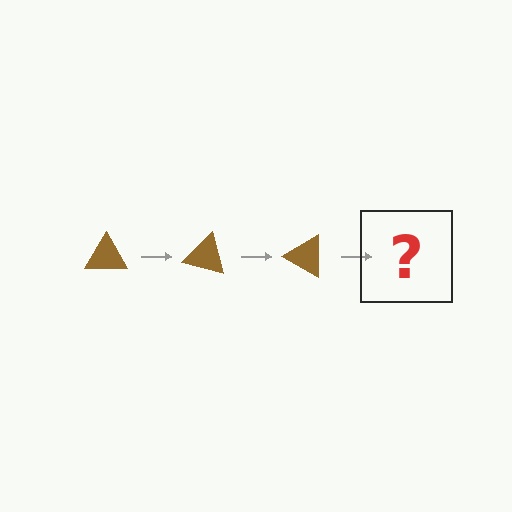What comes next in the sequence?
The next element should be a brown triangle rotated 45 degrees.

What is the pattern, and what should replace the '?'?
The pattern is that the triangle rotates 15 degrees each step. The '?' should be a brown triangle rotated 45 degrees.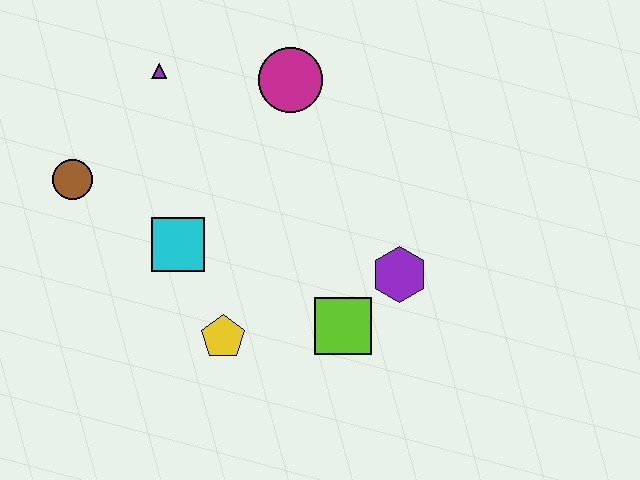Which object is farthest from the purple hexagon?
The brown circle is farthest from the purple hexagon.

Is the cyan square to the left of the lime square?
Yes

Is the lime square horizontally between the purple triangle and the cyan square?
No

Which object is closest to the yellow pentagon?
The cyan square is closest to the yellow pentagon.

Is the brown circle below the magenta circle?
Yes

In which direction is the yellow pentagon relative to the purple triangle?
The yellow pentagon is below the purple triangle.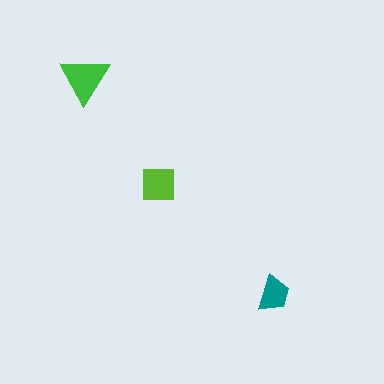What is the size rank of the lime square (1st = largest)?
2nd.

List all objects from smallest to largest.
The teal trapezoid, the lime square, the green triangle.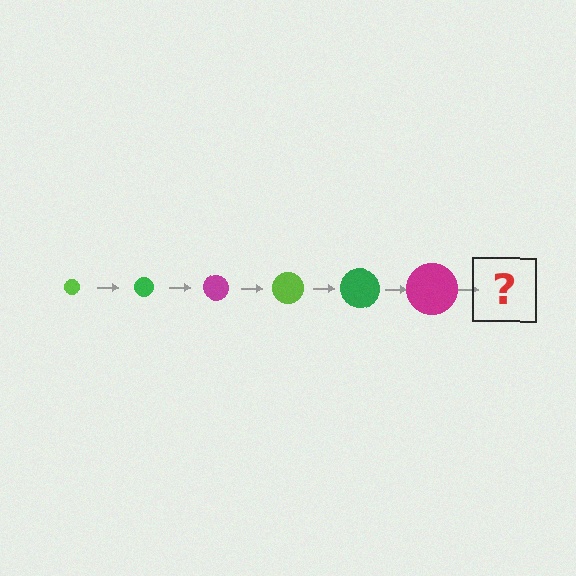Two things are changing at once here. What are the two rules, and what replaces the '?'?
The two rules are that the circle grows larger each step and the color cycles through lime, green, and magenta. The '?' should be a lime circle, larger than the previous one.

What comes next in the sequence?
The next element should be a lime circle, larger than the previous one.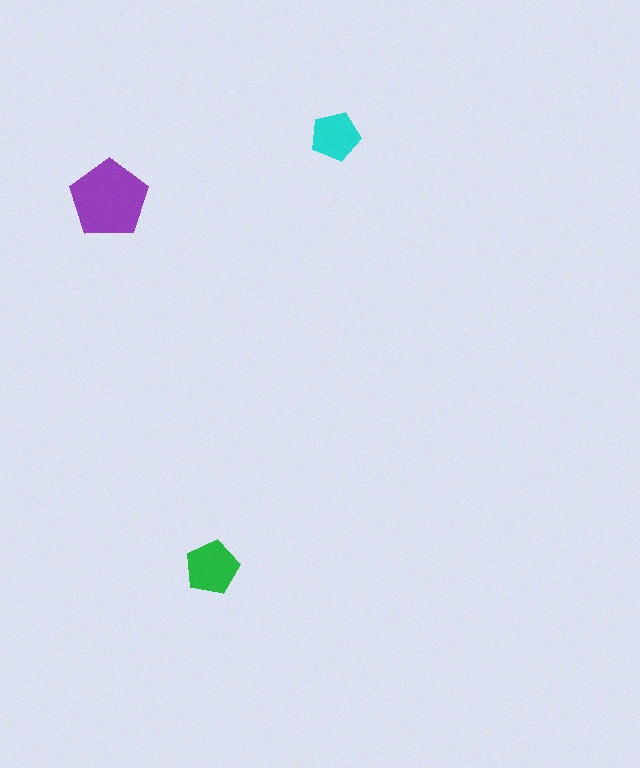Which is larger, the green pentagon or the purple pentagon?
The purple one.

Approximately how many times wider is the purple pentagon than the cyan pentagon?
About 1.5 times wider.